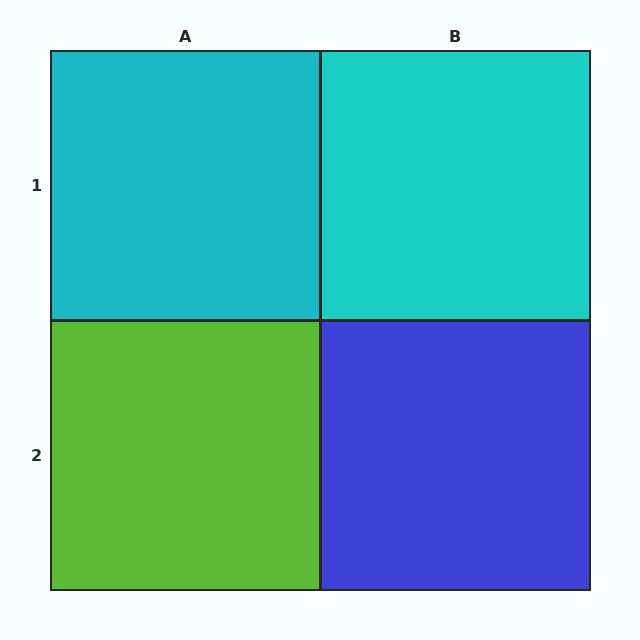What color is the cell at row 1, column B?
Cyan.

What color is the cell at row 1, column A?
Cyan.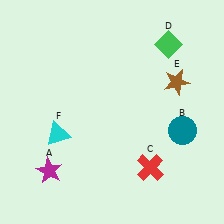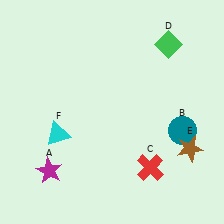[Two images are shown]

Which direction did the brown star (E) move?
The brown star (E) moved down.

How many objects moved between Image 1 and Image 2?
1 object moved between the two images.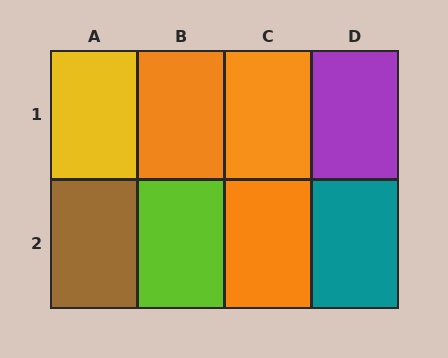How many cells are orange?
3 cells are orange.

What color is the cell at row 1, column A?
Yellow.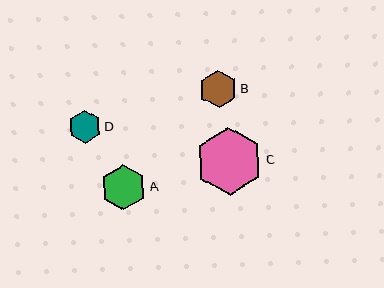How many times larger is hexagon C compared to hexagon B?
Hexagon C is approximately 1.8 times the size of hexagon B.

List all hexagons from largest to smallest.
From largest to smallest: C, A, B, D.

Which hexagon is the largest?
Hexagon C is the largest with a size of approximately 68 pixels.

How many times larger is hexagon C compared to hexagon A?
Hexagon C is approximately 1.5 times the size of hexagon A.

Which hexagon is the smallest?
Hexagon D is the smallest with a size of approximately 33 pixels.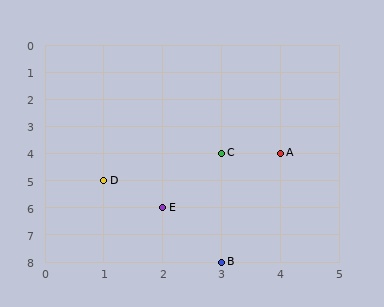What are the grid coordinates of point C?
Point C is at grid coordinates (3, 4).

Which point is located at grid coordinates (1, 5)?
Point D is at (1, 5).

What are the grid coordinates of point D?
Point D is at grid coordinates (1, 5).